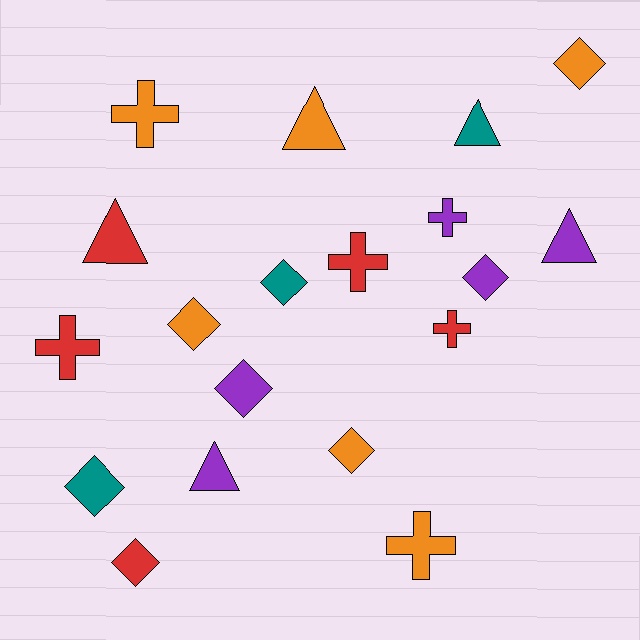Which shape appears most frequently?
Diamond, with 8 objects.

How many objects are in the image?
There are 19 objects.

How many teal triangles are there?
There is 1 teal triangle.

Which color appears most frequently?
Orange, with 6 objects.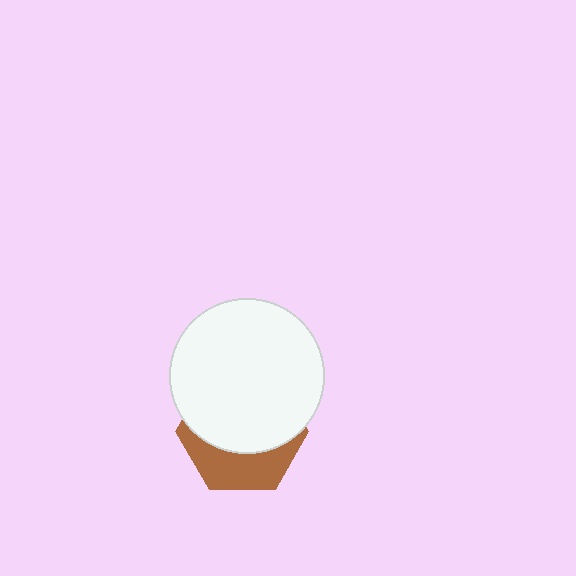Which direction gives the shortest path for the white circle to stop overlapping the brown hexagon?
Moving up gives the shortest separation.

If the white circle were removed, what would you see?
You would see the complete brown hexagon.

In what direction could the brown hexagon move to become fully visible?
The brown hexagon could move down. That would shift it out from behind the white circle entirely.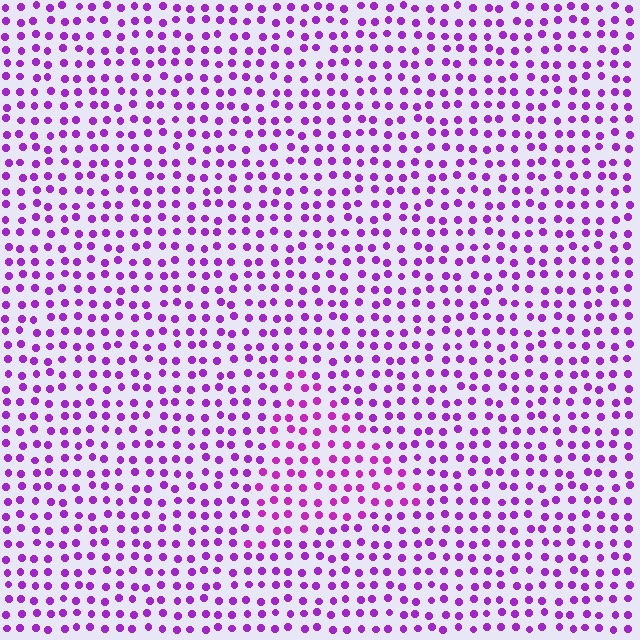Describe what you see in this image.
The image is filled with small purple elements in a uniform arrangement. A triangle-shaped region is visible where the elements are tinted to a slightly different hue, forming a subtle color boundary.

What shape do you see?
I see a triangle.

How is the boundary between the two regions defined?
The boundary is defined purely by a slight shift in hue (about 19 degrees). Spacing, size, and orientation are identical on both sides.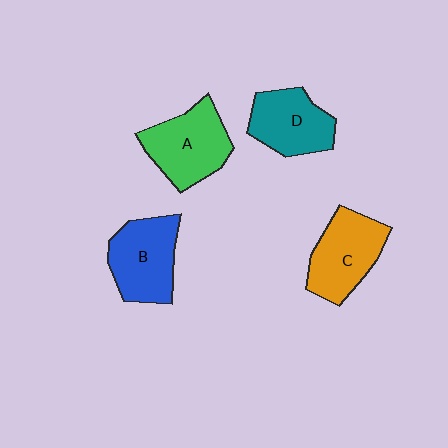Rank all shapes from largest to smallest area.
From largest to smallest: A (green), B (blue), C (orange), D (teal).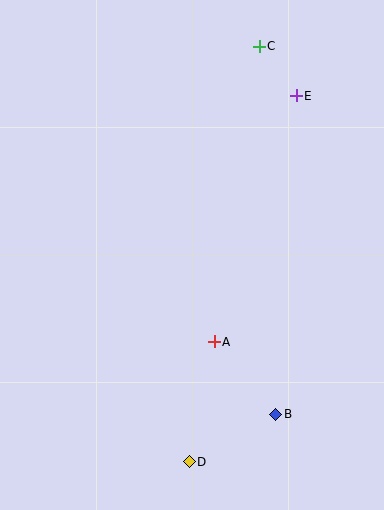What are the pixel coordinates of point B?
Point B is at (276, 414).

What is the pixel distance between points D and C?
The distance between D and C is 421 pixels.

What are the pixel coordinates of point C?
Point C is at (259, 46).